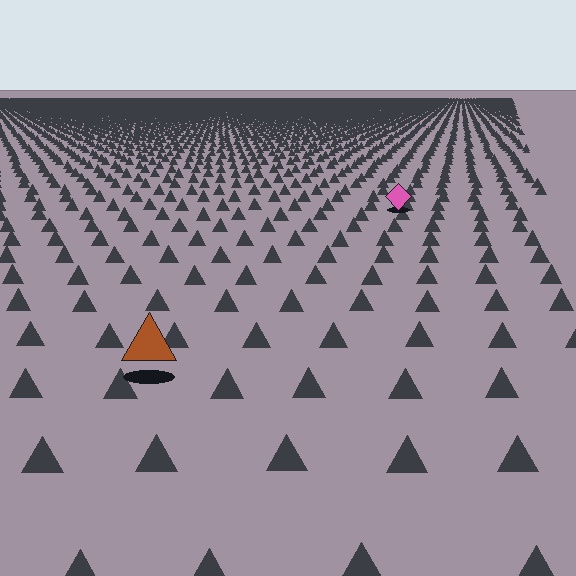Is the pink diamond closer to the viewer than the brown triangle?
No. The brown triangle is closer — you can tell from the texture gradient: the ground texture is coarser near it.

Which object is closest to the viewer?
The brown triangle is closest. The texture marks near it are larger and more spread out.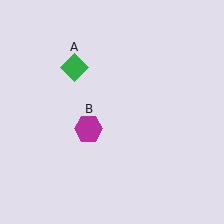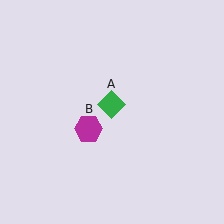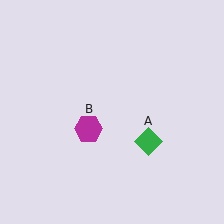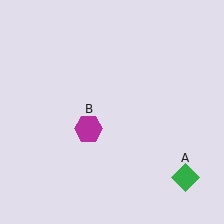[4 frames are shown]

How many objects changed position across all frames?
1 object changed position: green diamond (object A).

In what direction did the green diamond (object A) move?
The green diamond (object A) moved down and to the right.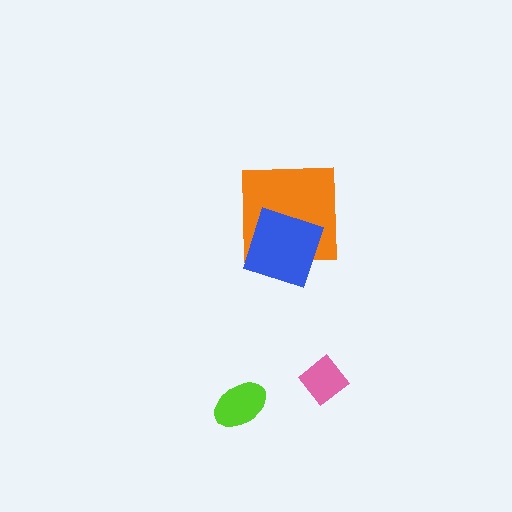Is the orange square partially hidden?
Yes, it is partially covered by another shape.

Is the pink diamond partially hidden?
No, no other shape covers it.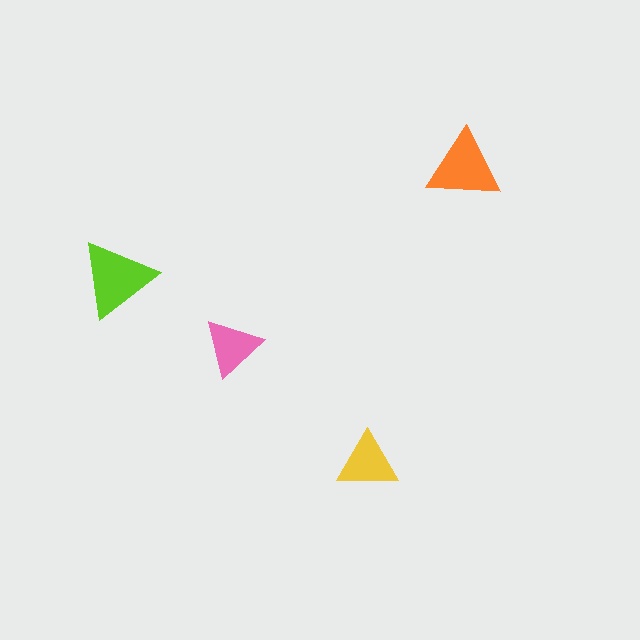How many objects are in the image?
There are 4 objects in the image.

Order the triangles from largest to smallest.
the lime one, the orange one, the yellow one, the pink one.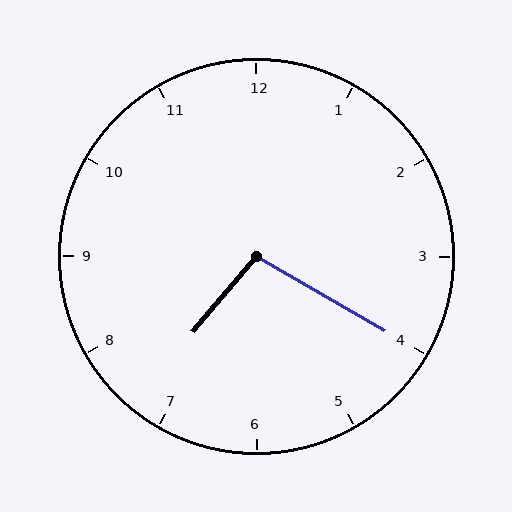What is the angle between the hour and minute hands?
Approximately 100 degrees.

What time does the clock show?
7:20.